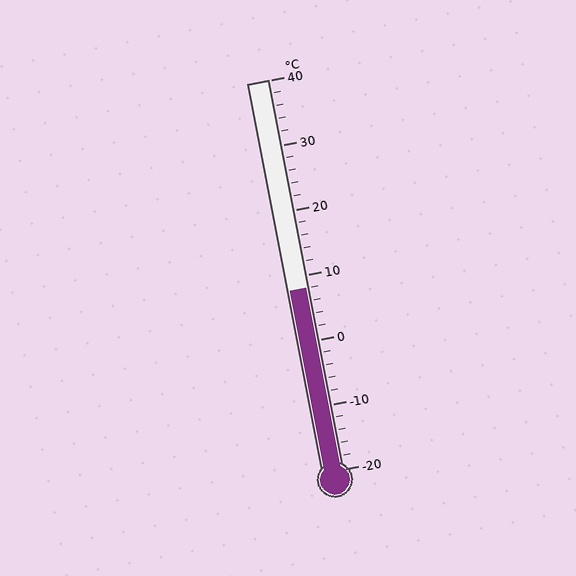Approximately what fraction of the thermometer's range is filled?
The thermometer is filled to approximately 45% of its range.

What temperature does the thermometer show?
The thermometer shows approximately 8°C.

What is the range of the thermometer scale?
The thermometer scale ranges from -20°C to 40°C.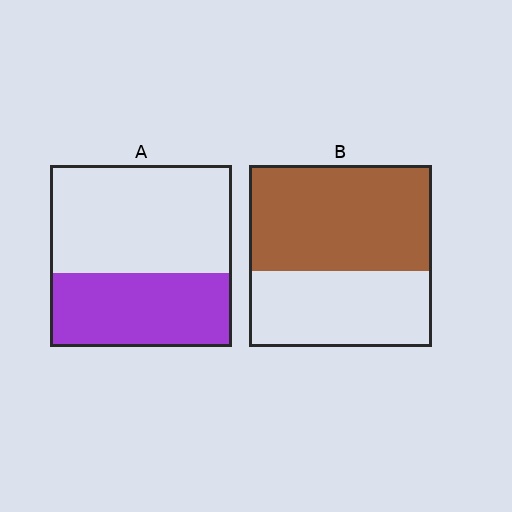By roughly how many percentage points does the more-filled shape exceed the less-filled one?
By roughly 20 percentage points (B over A).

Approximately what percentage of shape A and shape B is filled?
A is approximately 40% and B is approximately 60%.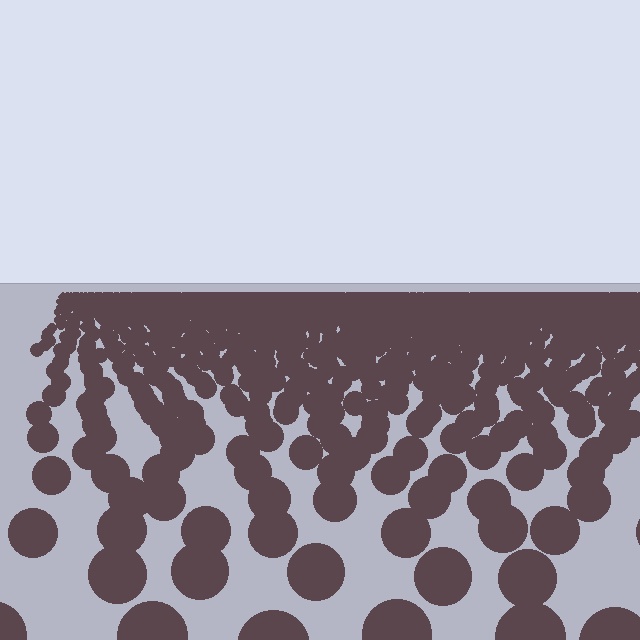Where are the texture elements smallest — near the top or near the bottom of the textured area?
Near the top.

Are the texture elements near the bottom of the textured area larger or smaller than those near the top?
Larger. Near the bottom, elements are closer to the viewer and appear at a bigger on-screen size.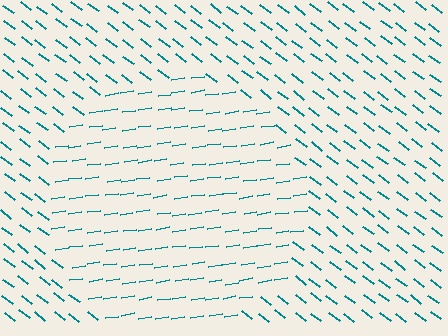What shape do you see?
I see a circle.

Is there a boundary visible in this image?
Yes, there is a texture boundary formed by a change in line orientation.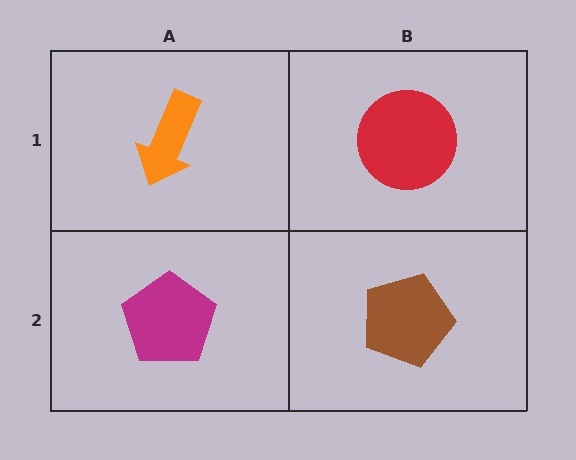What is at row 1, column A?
An orange arrow.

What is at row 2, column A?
A magenta pentagon.